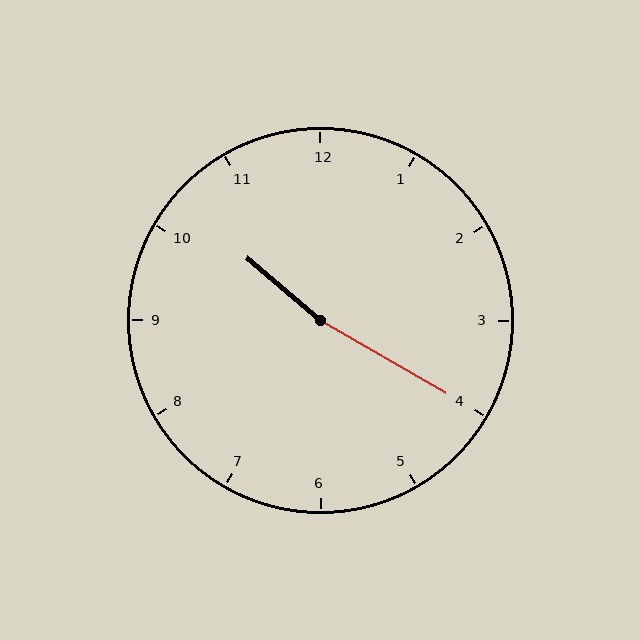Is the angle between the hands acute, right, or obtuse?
It is obtuse.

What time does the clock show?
10:20.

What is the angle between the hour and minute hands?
Approximately 170 degrees.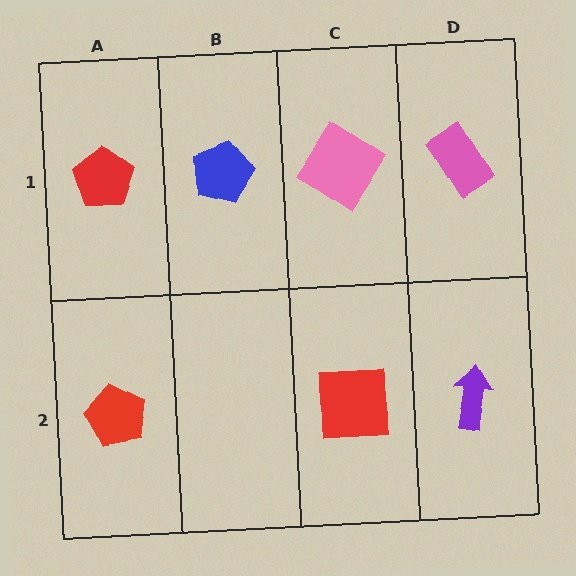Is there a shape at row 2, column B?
No, that cell is empty.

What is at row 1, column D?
A pink rectangle.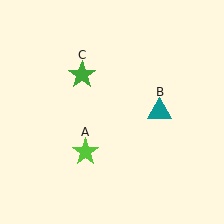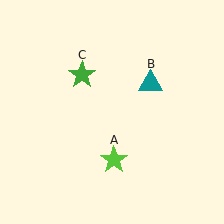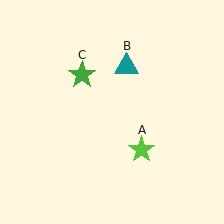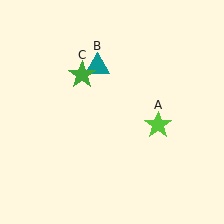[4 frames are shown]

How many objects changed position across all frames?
2 objects changed position: lime star (object A), teal triangle (object B).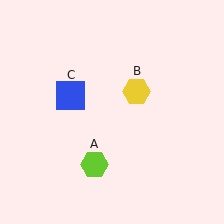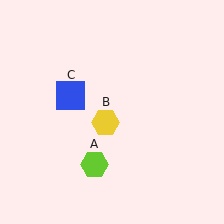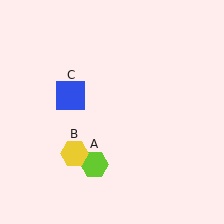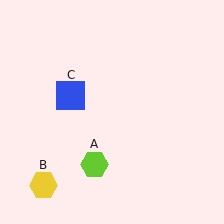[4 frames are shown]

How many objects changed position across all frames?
1 object changed position: yellow hexagon (object B).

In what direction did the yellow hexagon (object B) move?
The yellow hexagon (object B) moved down and to the left.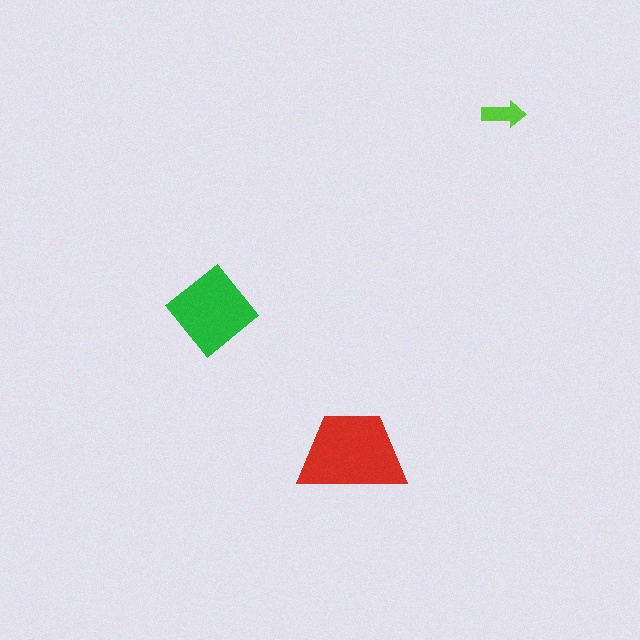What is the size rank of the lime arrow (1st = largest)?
3rd.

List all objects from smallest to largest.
The lime arrow, the green diamond, the red trapezoid.